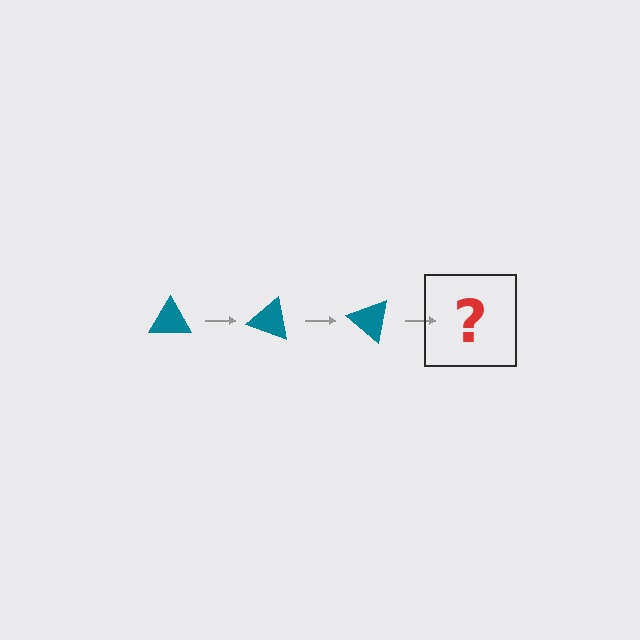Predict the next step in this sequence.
The next step is a teal triangle rotated 60 degrees.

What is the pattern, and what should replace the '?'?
The pattern is that the triangle rotates 20 degrees each step. The '?' should be a teal triangle rotated 60 degrees.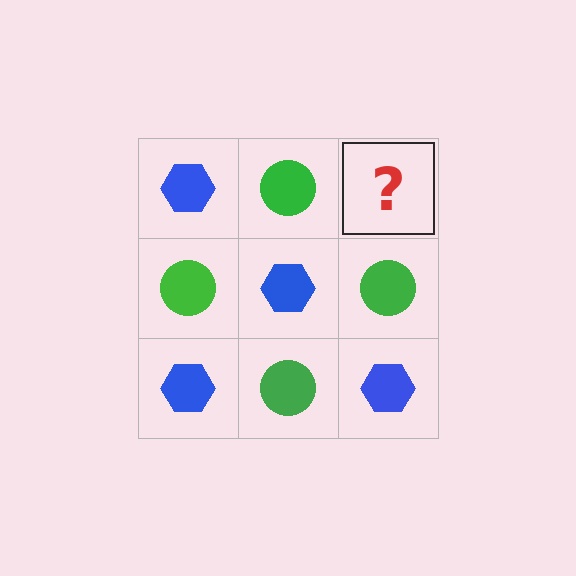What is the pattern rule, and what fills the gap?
The rule is that it alternates blue hexagon and green circle in a checkerboard pattern. The gap should be filled with a blue hexagon.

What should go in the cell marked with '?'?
The missing cell should contain a blue hexagon.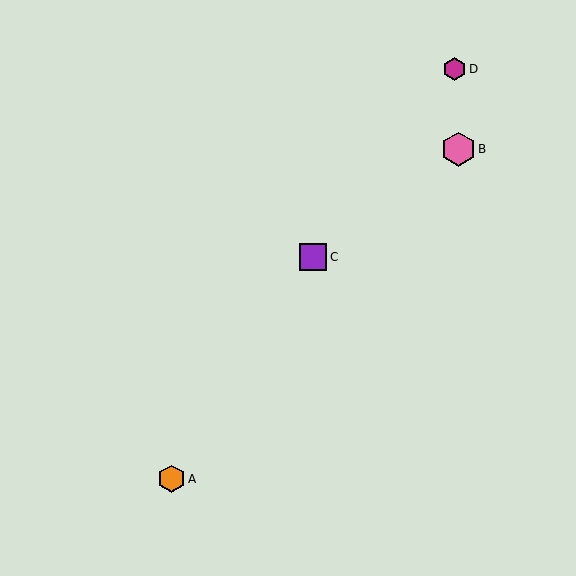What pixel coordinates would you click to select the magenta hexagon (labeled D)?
Click at (454, 69) to select the magenta hexagon D.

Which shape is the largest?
The pink hexagon (labeled B) is the largest.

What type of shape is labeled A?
Shape A is an orange hexagon.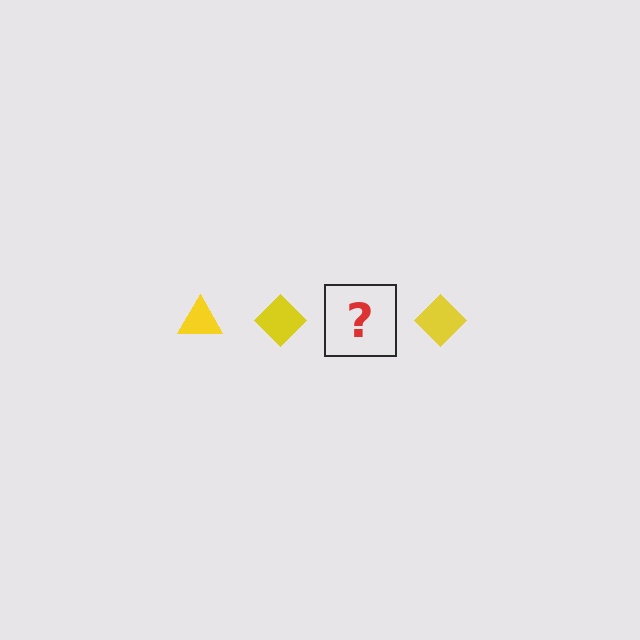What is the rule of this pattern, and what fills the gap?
The rule is that the pattern cycles through triangle, diamond shapes in yellow. The gap should be filled with a yellow triangle.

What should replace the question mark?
The question mark should be replaced with a yellow triangle.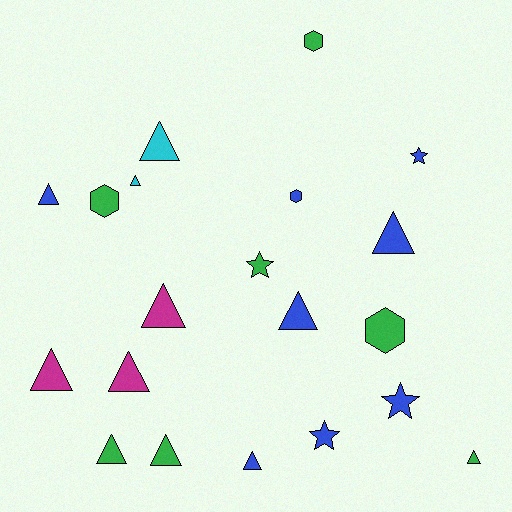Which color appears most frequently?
Blue, with 8 objects.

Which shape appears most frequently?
Triangle, with 12 objects.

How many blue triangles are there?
There are 4 blue triangles.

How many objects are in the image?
There are 20 objects.